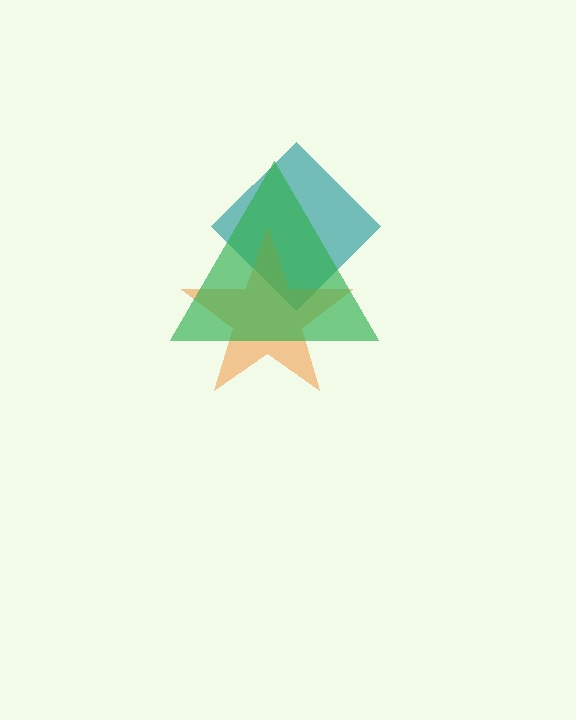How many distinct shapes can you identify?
There are 3 distinct shapes: a teal diamond, an orange star, a green triangle.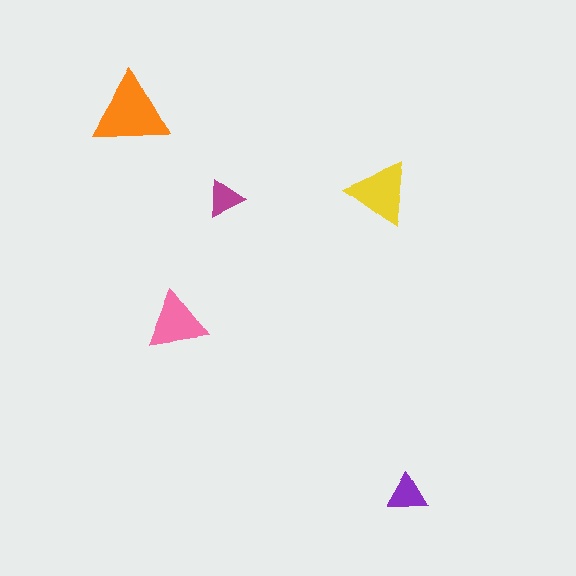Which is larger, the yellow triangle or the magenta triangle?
The yellow one.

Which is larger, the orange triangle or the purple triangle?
The orange one.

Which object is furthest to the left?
The orange triangle is leftmost.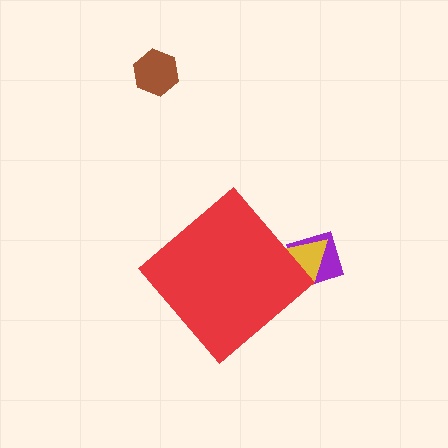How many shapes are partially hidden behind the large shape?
2 shapes are partially hidden.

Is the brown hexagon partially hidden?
No, the brown hexagon is fully visible.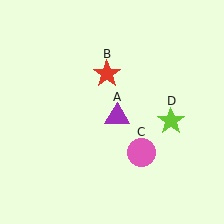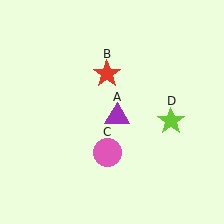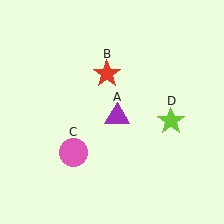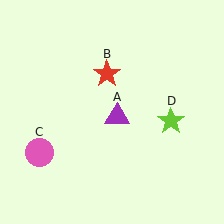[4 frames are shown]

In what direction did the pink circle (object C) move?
The pink circle (object C) moved left.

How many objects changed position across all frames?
1 object changed position: pink circle (object C).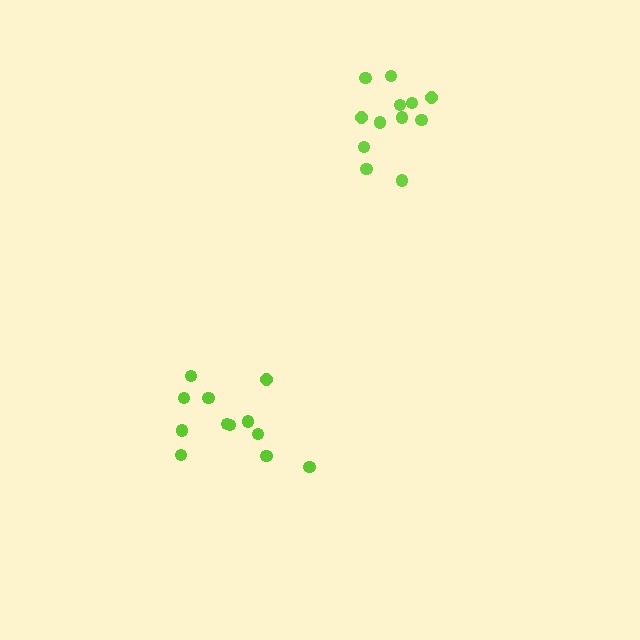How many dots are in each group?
Group 1: 12 dots, Group 2: 12 dots (24 total).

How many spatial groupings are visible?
There are 2 spatial groupings.